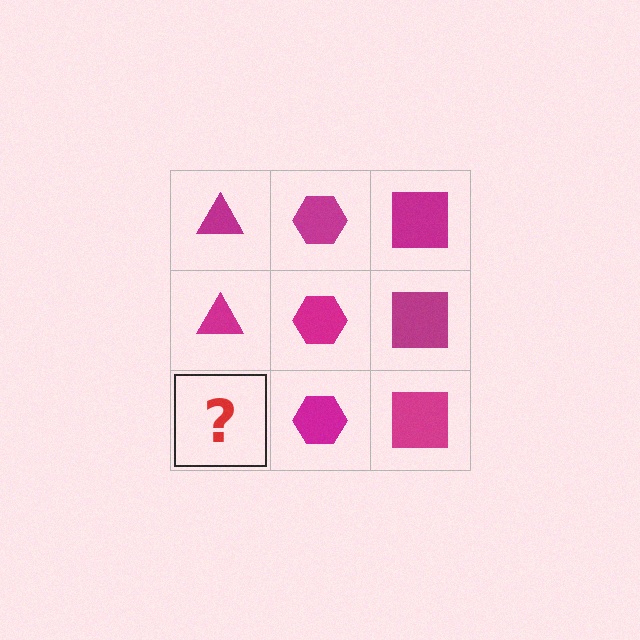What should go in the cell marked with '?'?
The missing cell should contain a magenta triangle.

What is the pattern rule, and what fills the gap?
The rule is that each column has a consistent shape. The gap should be filled with a magenta triangle.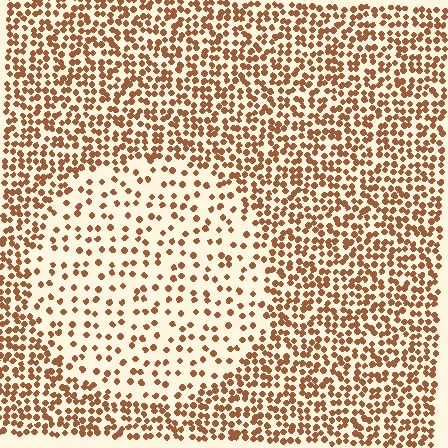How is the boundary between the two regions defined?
The boundary is defined by a change in element density (approximately 2.4x ratio). All elements are the same color, size, and shape.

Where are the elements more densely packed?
The elements are more densely packed outside the circle boundary.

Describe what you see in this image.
The image contains small brown elements arranged at two different densities. A circle-shaped region is visible where the elements are less densely packed than the surrounding area.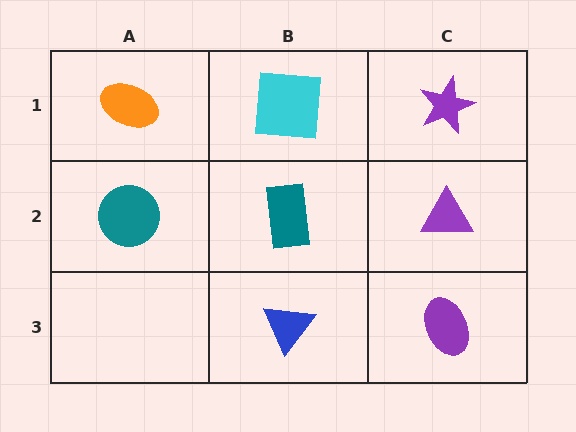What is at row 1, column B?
A cyan square.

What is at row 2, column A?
A teal circle.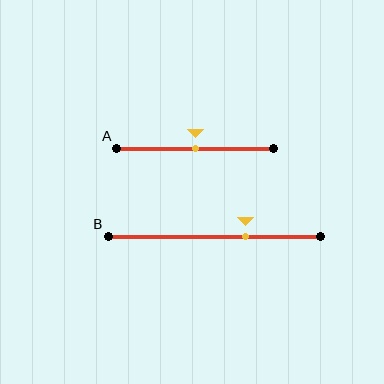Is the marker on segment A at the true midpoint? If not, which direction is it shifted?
Yes, the marker on segment A is at the true midpoint.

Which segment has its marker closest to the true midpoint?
Segment A has its marker closest to the true midpoint.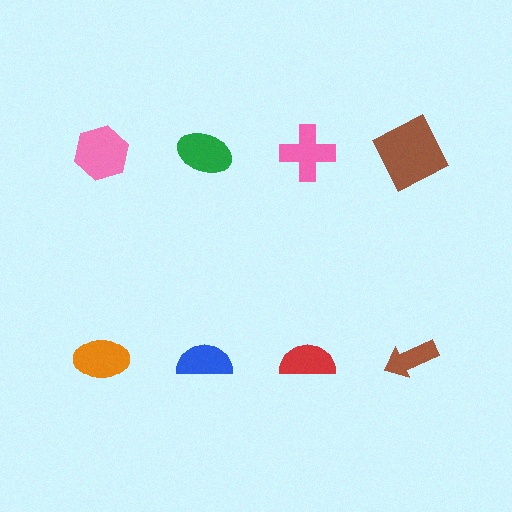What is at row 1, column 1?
A pink hexagon.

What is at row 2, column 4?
A brown arrow.